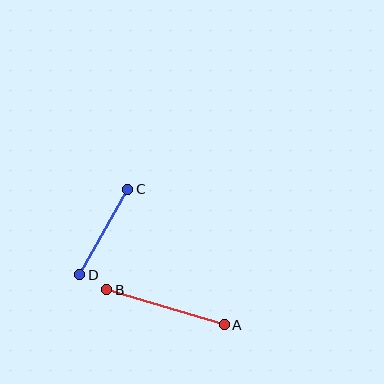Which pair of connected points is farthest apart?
Points A and B are farthest apart.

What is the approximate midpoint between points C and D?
The midpoint is at approximately (104, 232) pixels.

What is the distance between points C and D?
The distance is approximately 98 pixels.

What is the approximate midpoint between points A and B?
The midpoint is at approximately (166, 307) pixels.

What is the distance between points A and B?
The distance is approximately 123 pixels.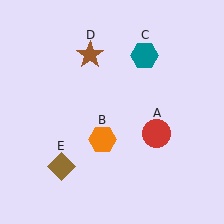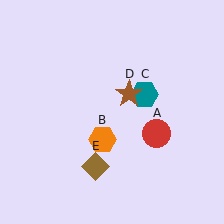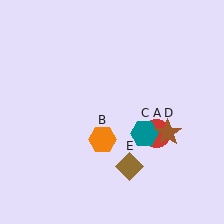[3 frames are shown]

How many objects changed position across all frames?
3 objects changed position: teal hexagon (object C), brown star (object D), brown diamond (object E).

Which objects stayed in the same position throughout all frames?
Red circle (object A) and orange hexagon (object B) remained stationary.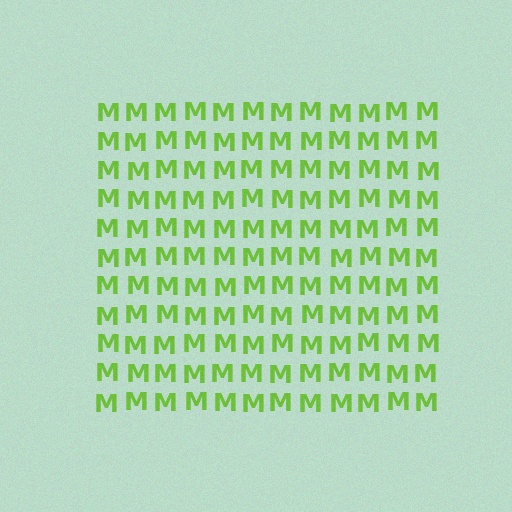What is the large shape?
The large shape is a square.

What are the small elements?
The small elements are letter M's.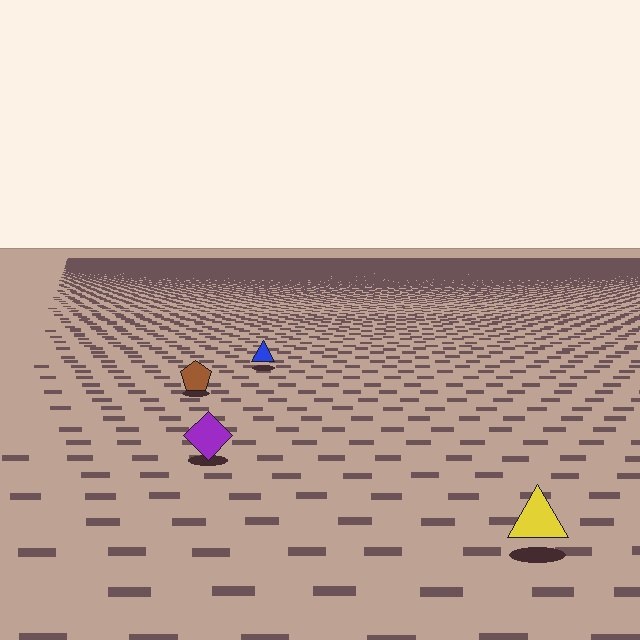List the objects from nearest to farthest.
From nearest to farthest: the yellow triangle, the purple diamond, the brown pentagon, the blue triangle.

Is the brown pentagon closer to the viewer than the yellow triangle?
No. The yellow triangle is closer — you can tell from the texture gradient: the ground texture is coarser near it.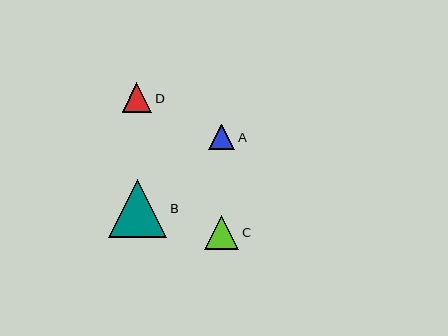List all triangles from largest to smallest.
From largest to smallest: B, C, D, A.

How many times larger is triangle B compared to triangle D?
Triangle B is approximately 2.0 times the size of triangle D.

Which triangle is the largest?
Triangle B is the largest with a size of approximately 58 pixels.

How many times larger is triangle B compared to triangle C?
Triangle B is approximately 1.7 times the size of triangle C.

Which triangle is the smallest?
Triangle A is the smallest with a size of approximately 26 pixels.